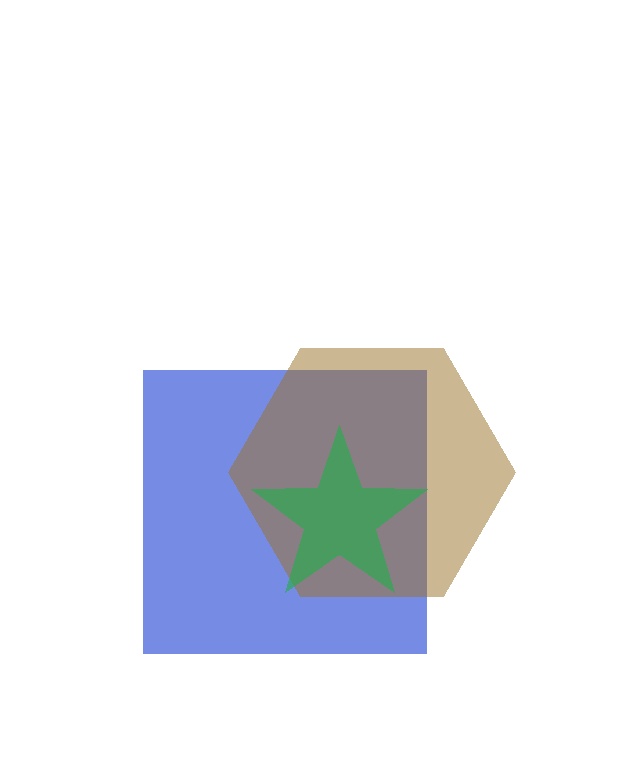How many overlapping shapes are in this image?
There are 3 overlapping shapes in the image.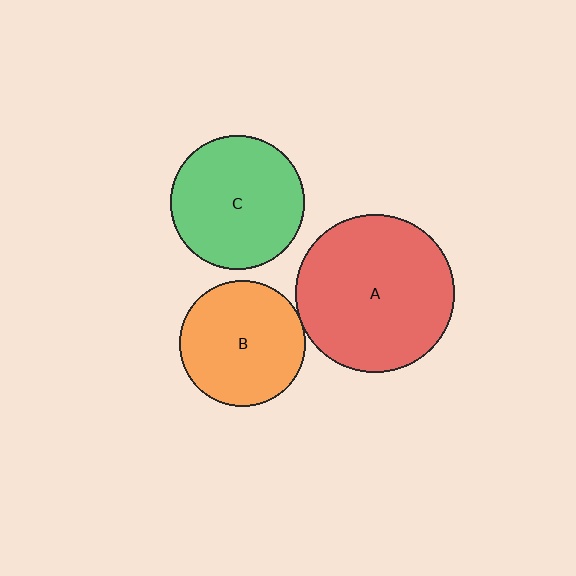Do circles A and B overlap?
Yes.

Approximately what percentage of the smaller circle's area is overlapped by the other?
Approximately 5%.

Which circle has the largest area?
Circle A (red).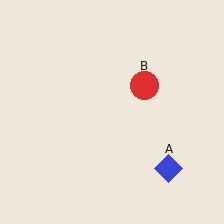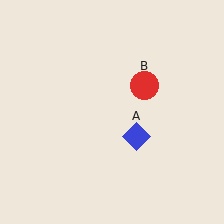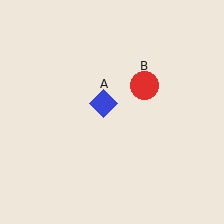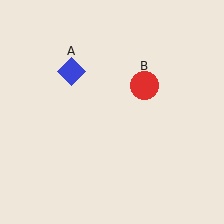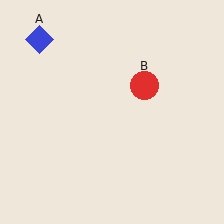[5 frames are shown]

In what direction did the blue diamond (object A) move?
The blue diamond (object A) moved up and to the left.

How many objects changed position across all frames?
1 object changed position: blue diamond (object A).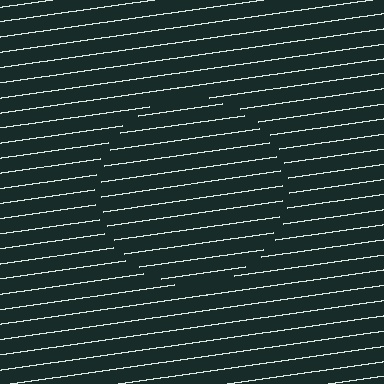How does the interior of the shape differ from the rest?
The interior of the shape contains the same grating, shifted by half a period — the contour is defined by the phase discontinuity where line-ends from the inner and outer gratings abut.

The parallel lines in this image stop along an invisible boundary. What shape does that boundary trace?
An illusory circle. The interior of the shape contains the same grating, shifted by half a period — the contour is defined by the phase discontinuity where line-ends from the inner and outer gratings abut.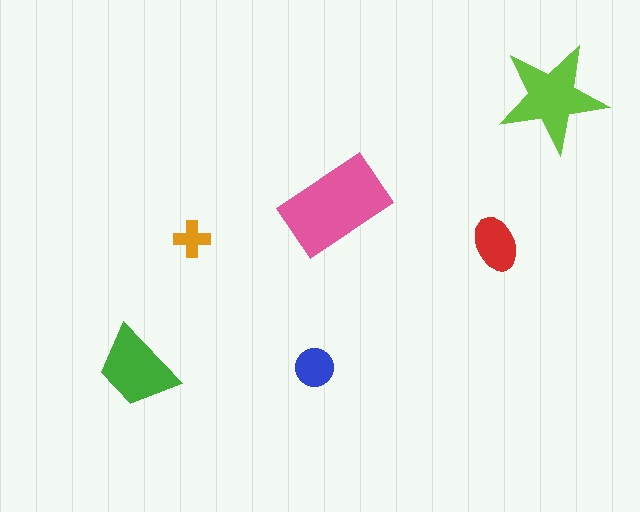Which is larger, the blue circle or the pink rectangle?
The pink rectangle.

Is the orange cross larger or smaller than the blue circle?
Smaller.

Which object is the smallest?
The orange cross.